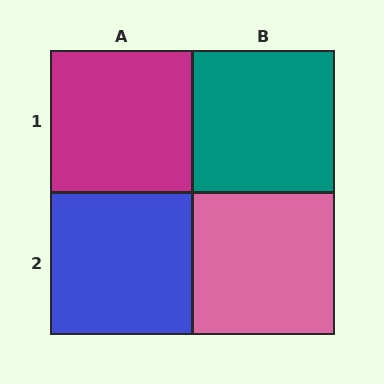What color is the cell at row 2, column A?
Blue.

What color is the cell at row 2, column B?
Pink.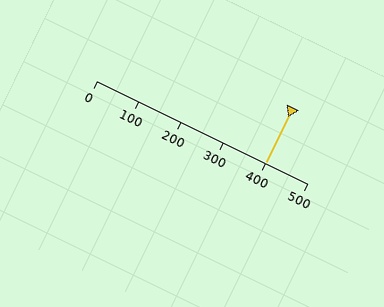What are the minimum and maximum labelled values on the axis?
The axis runs from 0 to 500.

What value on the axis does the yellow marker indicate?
The marker indicates approximately 400.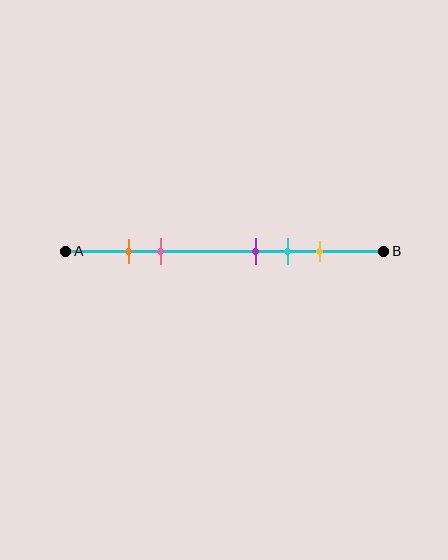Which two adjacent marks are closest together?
The orange and pink marks are the closest adjacent pair.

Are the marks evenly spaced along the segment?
No, the marks are not evenly spaced.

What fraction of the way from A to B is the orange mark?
The orange mark is approximately 20% (0.2) of the way from A to B.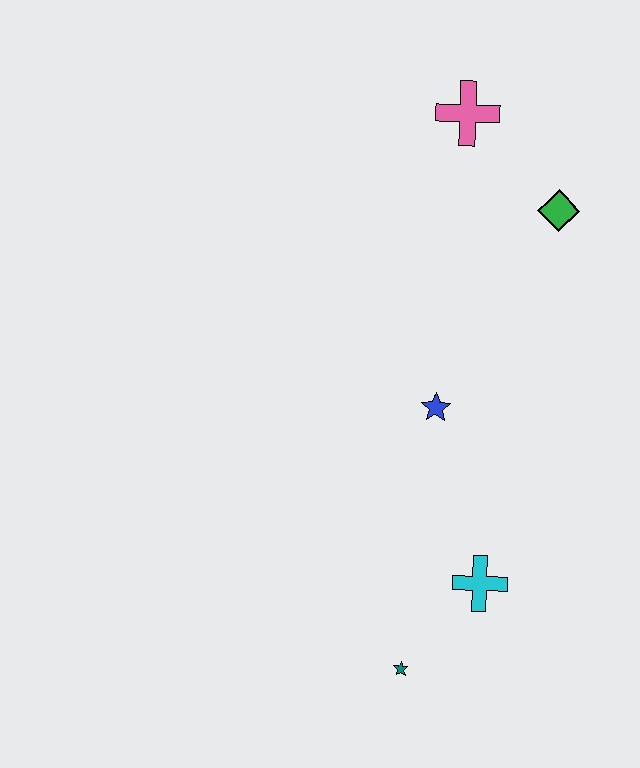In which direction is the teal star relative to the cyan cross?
The teal star is below the cyan cross.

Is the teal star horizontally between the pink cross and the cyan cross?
No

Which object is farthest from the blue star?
The pink cross is farthest from the blue star.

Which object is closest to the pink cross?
The green diamond is closest to the pink cross.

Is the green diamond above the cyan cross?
Yes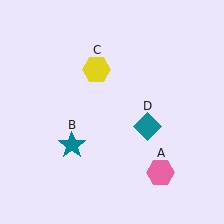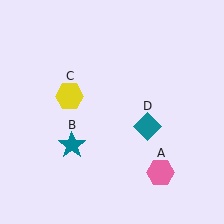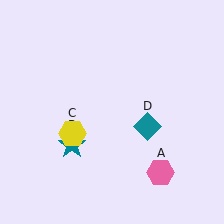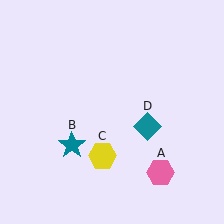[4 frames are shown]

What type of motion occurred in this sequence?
The yellow hexagon (object C) rotated counterclockwise around the center of the scene.